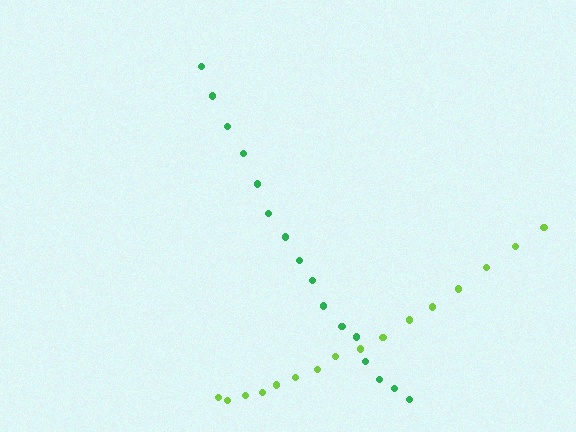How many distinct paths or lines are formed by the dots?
There are 2 distinct paths.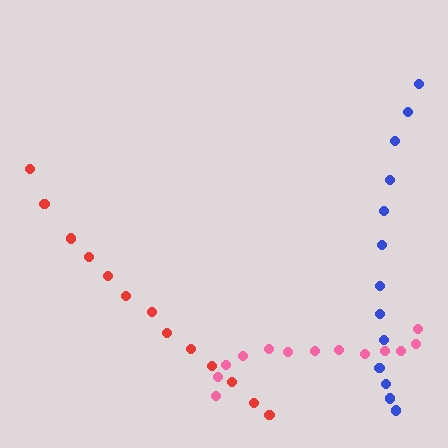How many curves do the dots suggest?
There are 3 distinct paths.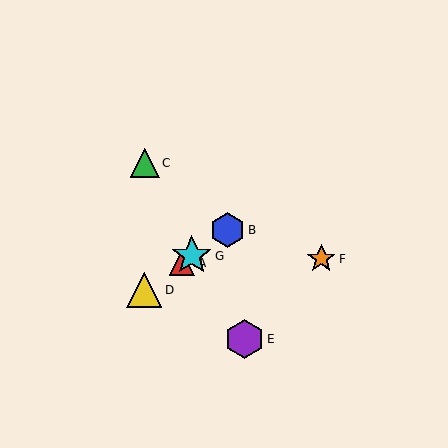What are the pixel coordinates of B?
Object B is at (228, 230).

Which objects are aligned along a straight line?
Objects A, B, D, G are aligned along a straight line.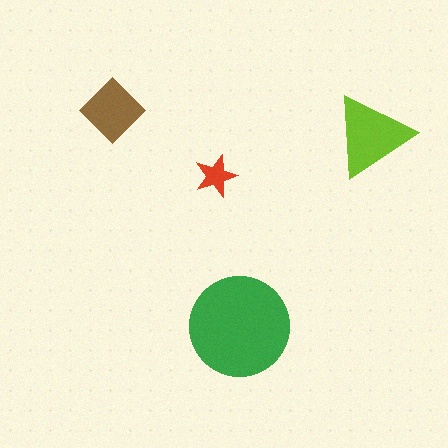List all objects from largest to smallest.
The green circle, the lime triangle, the brown diamond, the red star.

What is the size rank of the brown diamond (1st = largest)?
3rd.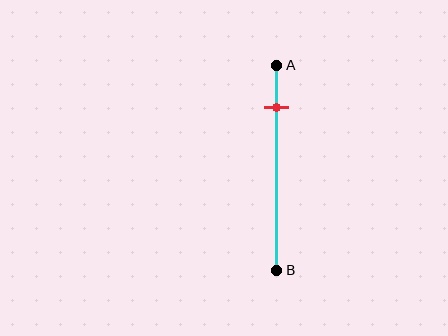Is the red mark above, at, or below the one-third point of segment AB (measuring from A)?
The red mark is above the one-third point of segment AB.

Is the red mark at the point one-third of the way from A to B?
No, the mark is at about 20% from A, not at the 33% one-third point.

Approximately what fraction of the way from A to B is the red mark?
The red mark is approximately 20% of the way from A to B.